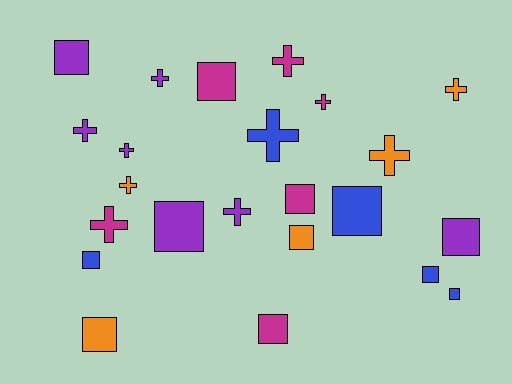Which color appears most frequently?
Purple, with 7 objects.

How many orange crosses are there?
There are 3 orange crosses.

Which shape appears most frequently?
Square, with 12 objects.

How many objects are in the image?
There are 23 objects.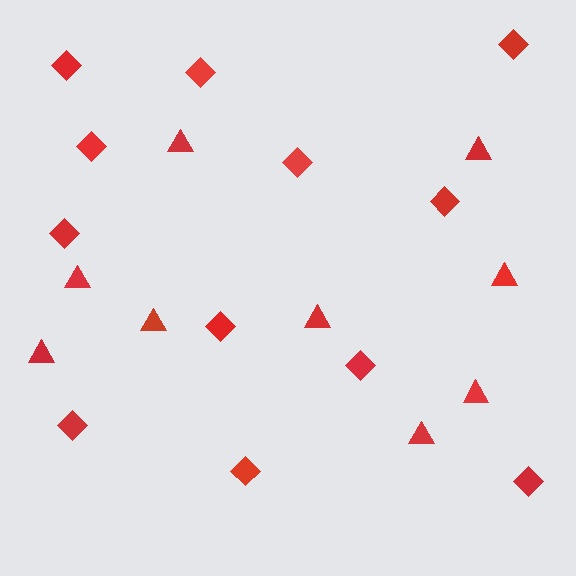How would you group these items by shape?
There are 2 groups: one group of triangles (9) and one group of diamonds (12).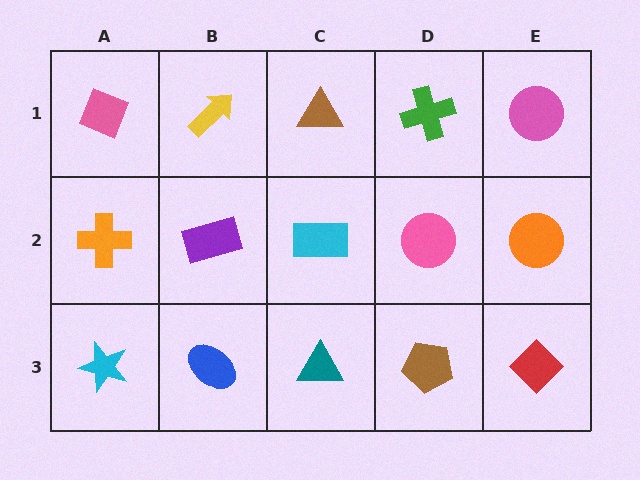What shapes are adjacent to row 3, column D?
A pink circle (row 2, column D), a teal triangle (row 3, column C), a red diamond (row 3, column E).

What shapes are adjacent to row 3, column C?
A cyan rectangle (row 2, column C), a blue ellipse (row 3, column B), a brown pentagon (row 3, column D).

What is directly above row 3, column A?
An orange cross.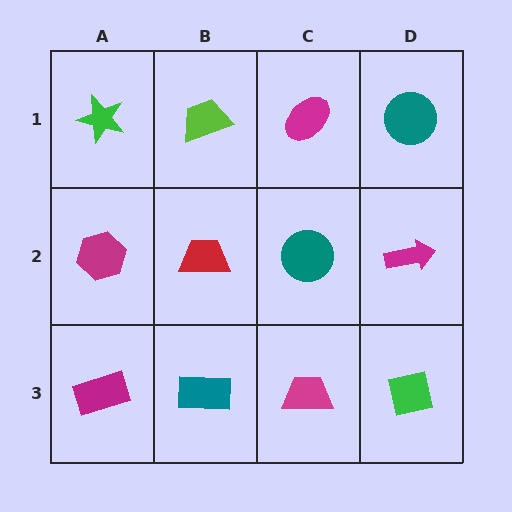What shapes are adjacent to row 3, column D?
A magenta arrow (row 2, column D), a magenta trapezoid (row 3, column C).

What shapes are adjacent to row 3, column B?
A red trapezoid (row 2, column B), a magenta rectangle (row 3, column A), a magenta trapezoid (row 3, column C).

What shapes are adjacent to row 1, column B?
A red trapezoid (row 2, column B), a green star (row 1, column A), a magenta ellipse (row 1, column C).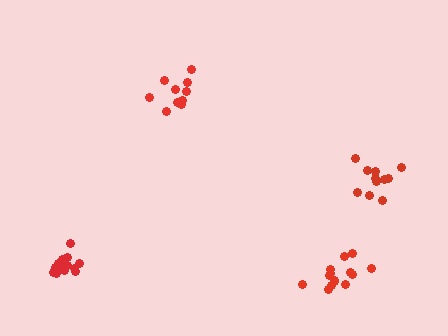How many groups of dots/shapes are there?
There are 4 groups.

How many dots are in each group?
Group 1: 14 dots, Group 2: 11 dots, Group 3: 10 dots, Group 4: 14 dots (49 total).